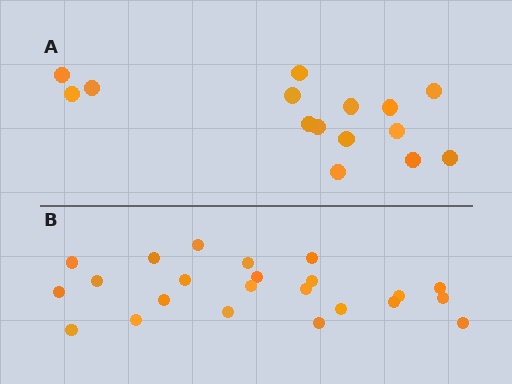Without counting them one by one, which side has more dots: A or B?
Region B (the bottom region) has more dots.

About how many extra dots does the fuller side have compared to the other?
Region B has roughly 8 or so more dots than region A.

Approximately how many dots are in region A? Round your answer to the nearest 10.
About 20 dots. (The exact count is 15, which rounds to 20.)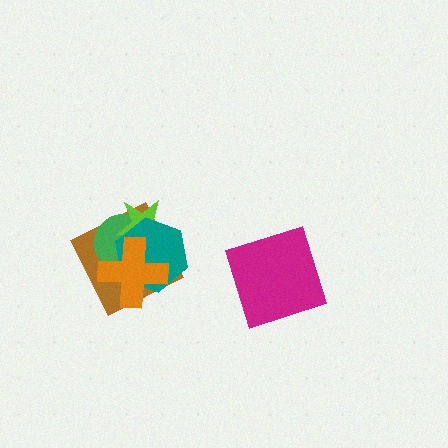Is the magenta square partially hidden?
No, no other shape covers it.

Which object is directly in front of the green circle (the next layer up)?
The lime star is directly in front of the green circle.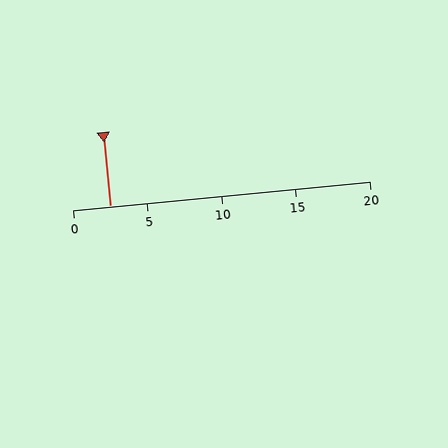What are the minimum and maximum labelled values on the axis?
The axis runs from 0 to 20.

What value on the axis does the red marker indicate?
The marker indicates approximately 2.5.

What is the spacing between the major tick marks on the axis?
The major ticks are spaced 5 apart.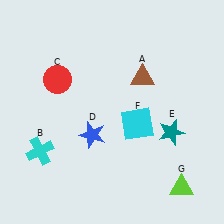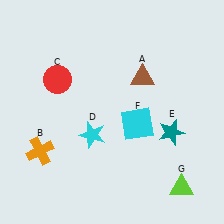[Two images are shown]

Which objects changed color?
B changed from cyan to orange. D changed from blue to cyan.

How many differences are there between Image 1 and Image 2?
There are 2 differences between the two images.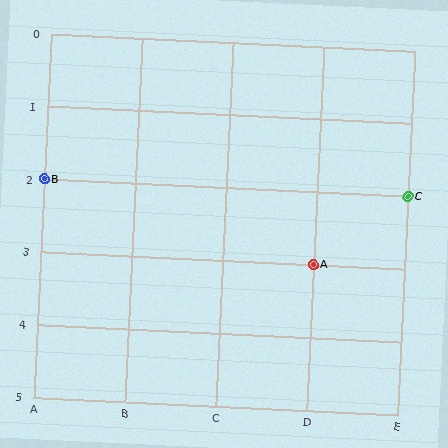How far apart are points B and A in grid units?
Points B and A are 3 columns and 1 row apart (about 3.2 grid units diagonally).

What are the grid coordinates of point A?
Point A is at grid coordinates (D, 3).